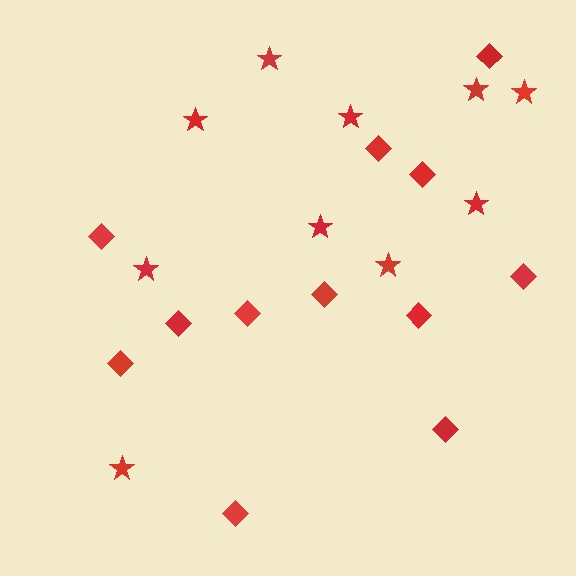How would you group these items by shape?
There are 2 groups: one group of stars (10) and one group of diamonds (12).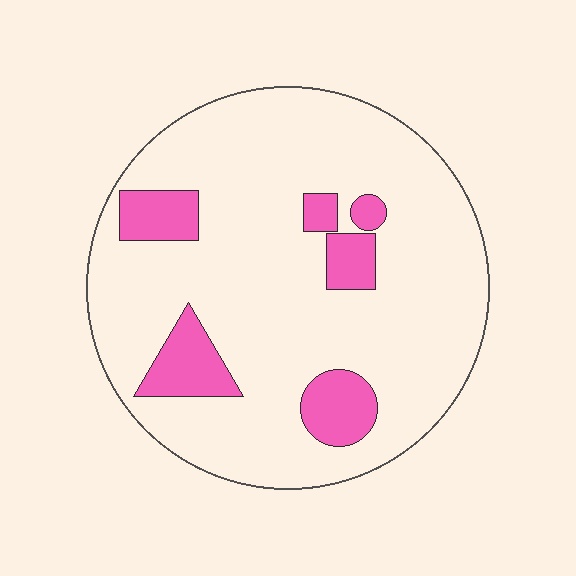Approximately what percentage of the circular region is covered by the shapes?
Approximately 15%.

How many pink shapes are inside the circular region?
6.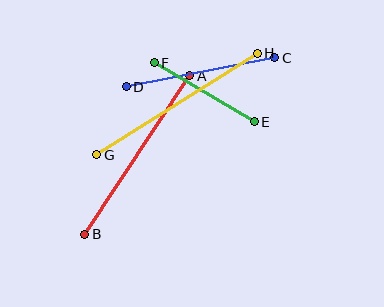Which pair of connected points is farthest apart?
Points A and B are farthest apart.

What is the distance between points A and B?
The distance is approximately 190 pixels.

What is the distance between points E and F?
The distance is approximately 116 pixels.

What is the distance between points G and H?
The distance is approximately 190 pixels.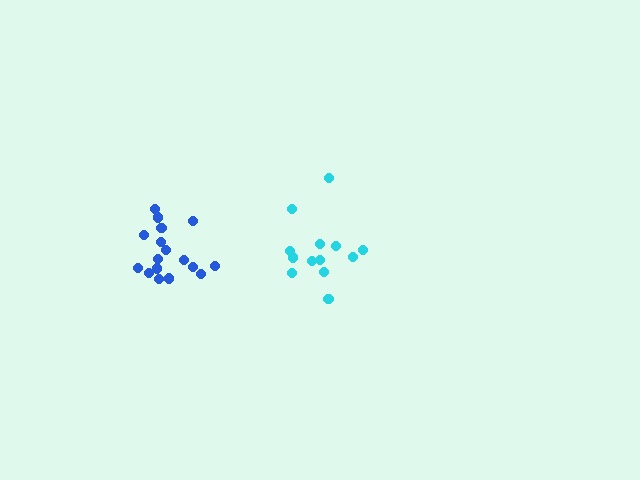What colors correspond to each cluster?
The clusters are colored: blue, cyan.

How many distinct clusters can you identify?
There are 2 distinct clusters.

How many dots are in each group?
Group 1: 17 dots, Group 2: 13 dots (30 total).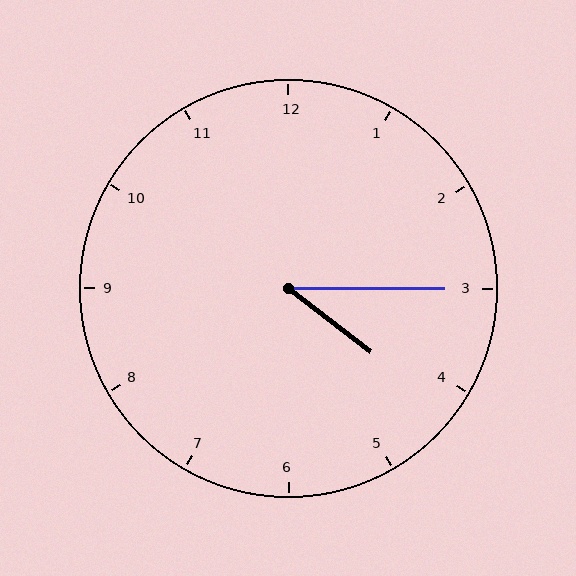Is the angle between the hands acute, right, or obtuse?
It is acute.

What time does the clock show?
4:15.